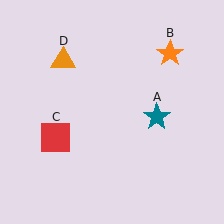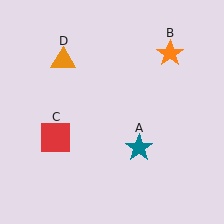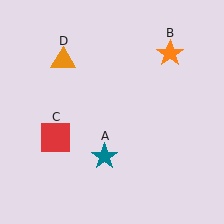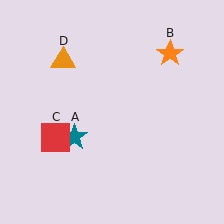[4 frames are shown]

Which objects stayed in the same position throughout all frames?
Orange star (object B) and red square (object C) and orange triangle (object D) remained stationary.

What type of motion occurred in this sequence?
The teal star (object A) rotated clockwise around the center of the scene.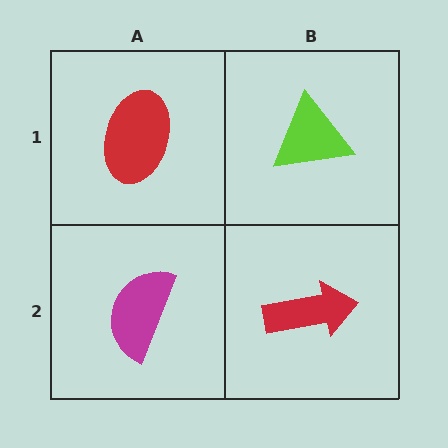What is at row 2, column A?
A magenta semicircle.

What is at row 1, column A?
A red ellipse.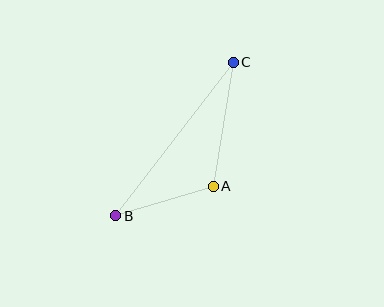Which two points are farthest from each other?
Points B and C are farthest from each other.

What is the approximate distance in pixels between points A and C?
The distance between A and C is approximately 126 pixels.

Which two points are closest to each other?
Points A and B are closest to each other.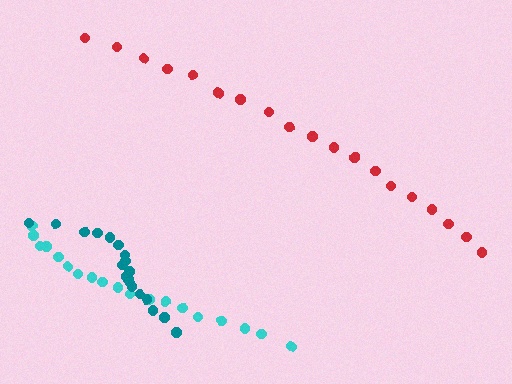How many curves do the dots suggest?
There are 3 distinct paths.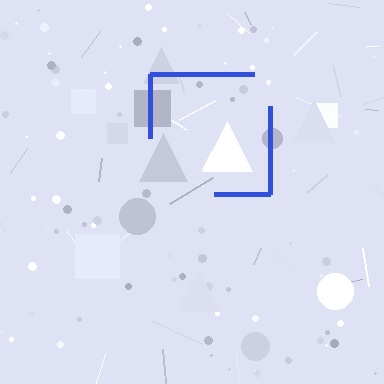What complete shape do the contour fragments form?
The contour fragments form a square.